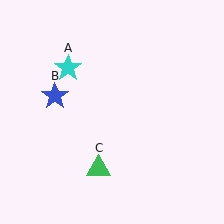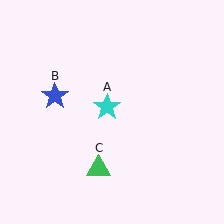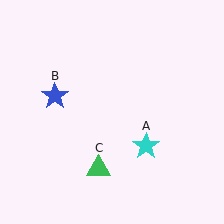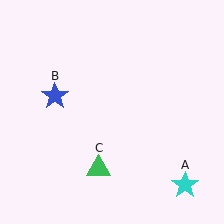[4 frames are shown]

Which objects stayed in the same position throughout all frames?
Blue star (object B) and green triangle (object C) remained stationary.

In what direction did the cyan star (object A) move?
The cyan star (object A) moved down and to the right.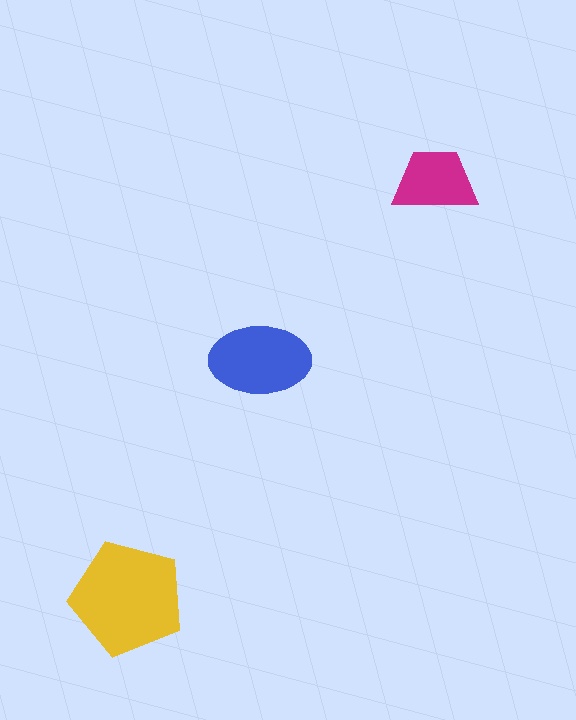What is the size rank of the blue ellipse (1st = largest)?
2nd.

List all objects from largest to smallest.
The yellow pentagon, the blue ellipse, the magenta trapezoid.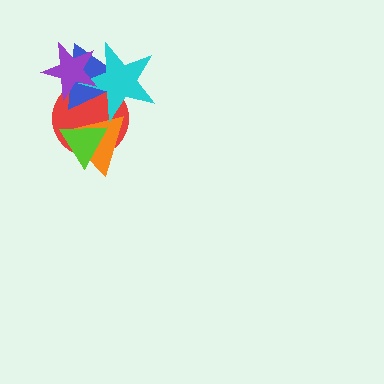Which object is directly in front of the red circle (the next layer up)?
The orange triangle is directly in front of the red circle.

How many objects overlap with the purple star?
3 objects overlap with the purple star.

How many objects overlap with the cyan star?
4 objects overlap with the cyan star.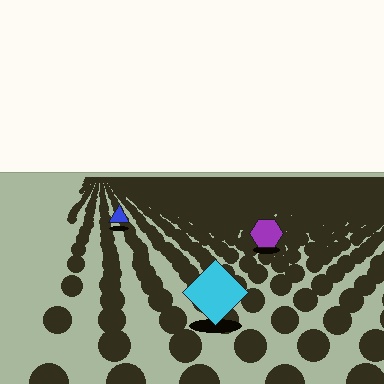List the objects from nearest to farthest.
From nearest to farthest: the cyan diamond, the purple hexagon, the blue triangle.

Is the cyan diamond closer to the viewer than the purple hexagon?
Yes. The cyan diamond is closer — you can tell from the texture gradient: the ground texture is coarser near it.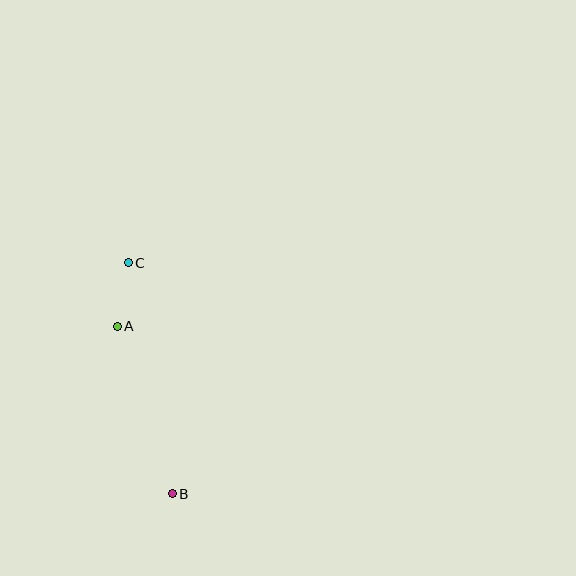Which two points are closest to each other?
Points A and C are closest to each other.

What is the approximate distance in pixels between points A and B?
The distance between A and B is approximately 176 pixels.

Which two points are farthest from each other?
Points B and C are farthest from each other.